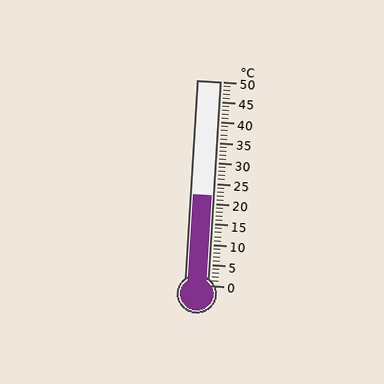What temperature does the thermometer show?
The thermometer shows approximately 22°C.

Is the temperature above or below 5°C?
The temperature is above 5°C.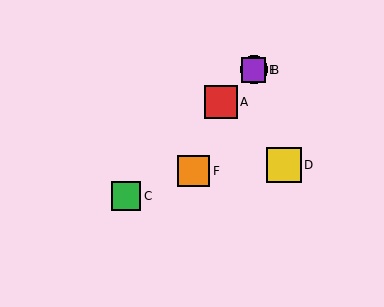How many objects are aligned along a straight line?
4 objects (A, B, C, E) are aligned along a straight line.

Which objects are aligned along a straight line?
Objects A, B, C, E are aligned along a straight line.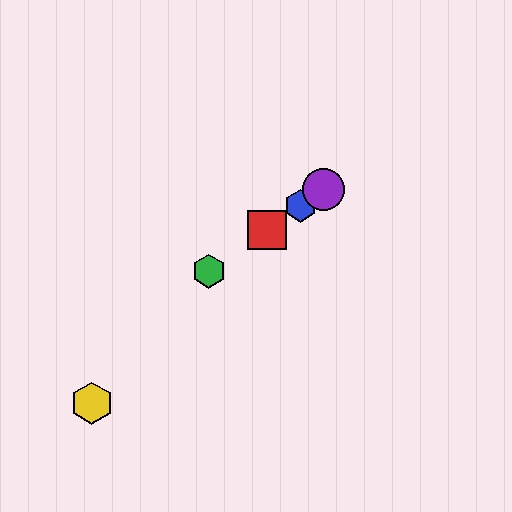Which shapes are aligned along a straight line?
The red square, the blue hexagon, the green hexagon, the purple circle are aligned along a straight line.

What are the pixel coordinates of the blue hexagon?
The blue hexagon is at (301, 206).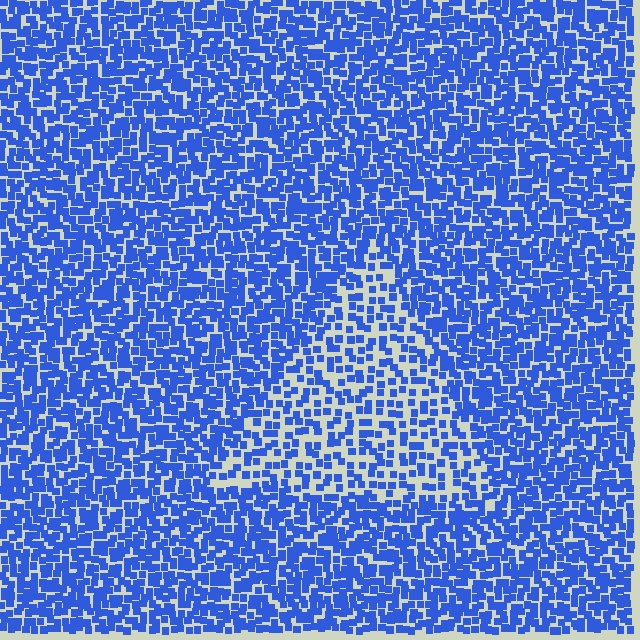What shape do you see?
I see a triangle.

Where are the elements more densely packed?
The elements are more densely packed outside the triangle boundary.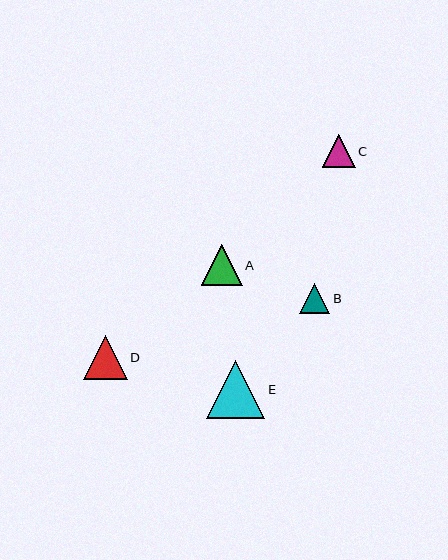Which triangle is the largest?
Triangle E is the largest with a size of approximately 58 pixels.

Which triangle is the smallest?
Triangle B is the smallest with a size of approximately 30 pixels.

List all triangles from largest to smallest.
From largest to smallest: E, D, A, C, B.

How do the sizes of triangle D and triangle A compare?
Triangle D and triangle A are approximately the same size.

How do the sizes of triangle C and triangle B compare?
Triangle C and triangle B are approximately the same size.